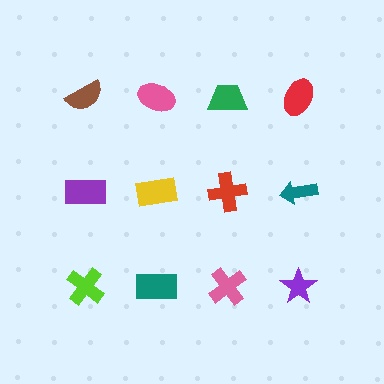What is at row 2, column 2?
A yellow rectangle.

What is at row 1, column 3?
A green trapezoid.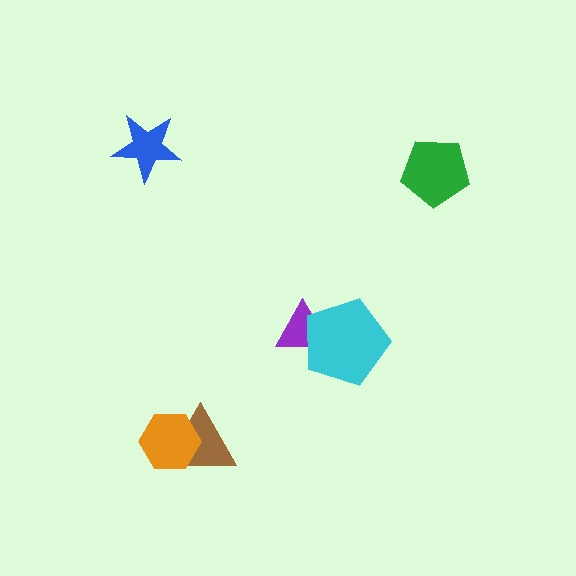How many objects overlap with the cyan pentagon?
1 object overlaps with the cyan pentagon.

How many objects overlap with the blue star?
0 objects overlap with the blue star.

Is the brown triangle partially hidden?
Yes, it is partially covered by another shape.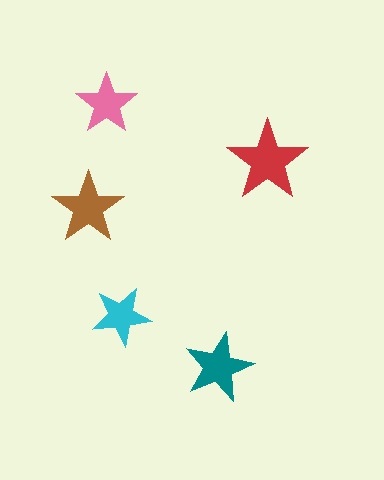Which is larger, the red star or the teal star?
The red one.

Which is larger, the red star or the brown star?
The red one.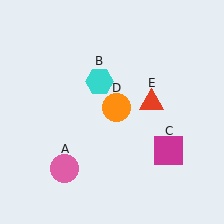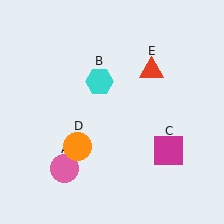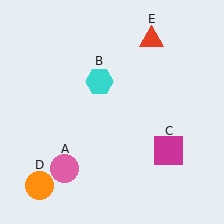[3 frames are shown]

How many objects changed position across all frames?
2 objects changed position: orange circle (object D), red triangle (object E).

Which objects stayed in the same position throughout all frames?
Pink circle (object A) and cyan hexagon (object B) and magenta square (object C) remained stationary.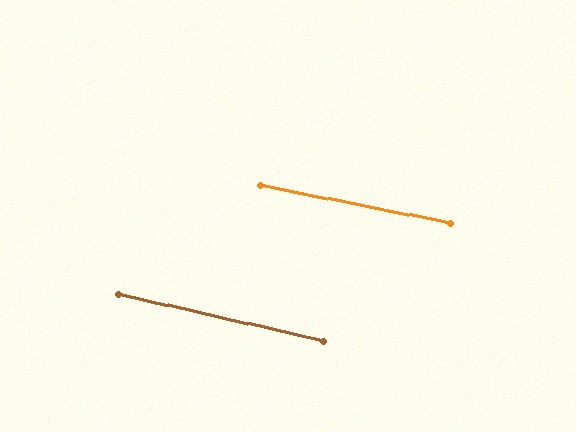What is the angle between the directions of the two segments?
Approximately 2 degrees.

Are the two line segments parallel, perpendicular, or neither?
Parallel — their directions differ by only 1.6°.